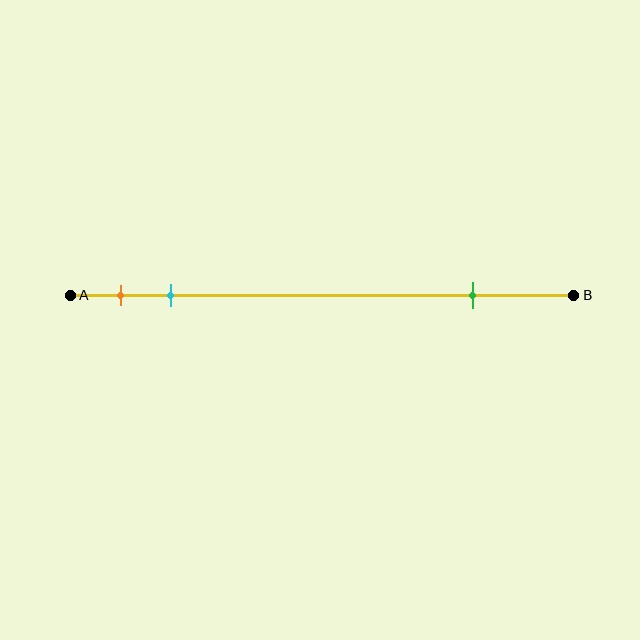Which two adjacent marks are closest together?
The orange and cyan marks are the closest adjacent pair.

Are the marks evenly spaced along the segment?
No, the marks are not evenly spaced.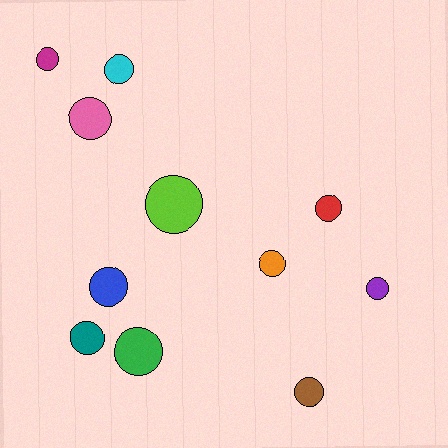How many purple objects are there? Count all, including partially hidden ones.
There is 1 purple object.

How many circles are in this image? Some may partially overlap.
There are 11 circles.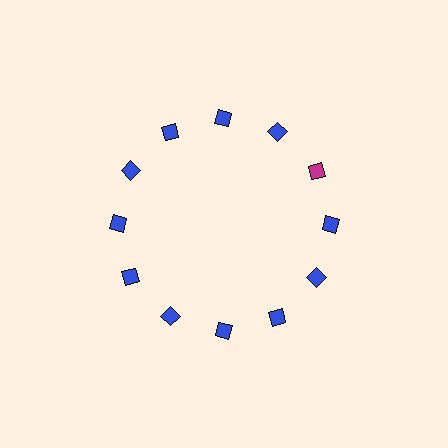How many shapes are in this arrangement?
There are 12 shapes arranged in a ring pattern.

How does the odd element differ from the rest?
It has a different color: magenta instead of blue.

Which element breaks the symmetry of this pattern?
The magenta diamond at roughly the 2 o'clock position breaks the symmetry. All other shapes are blue diamonds.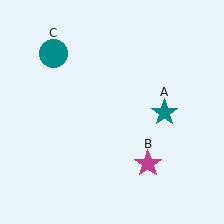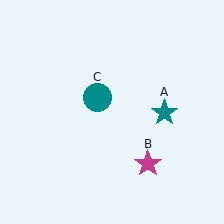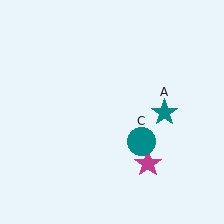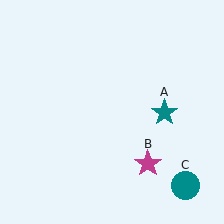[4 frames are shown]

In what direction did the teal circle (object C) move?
The teal circle (object C) moved down and to the right.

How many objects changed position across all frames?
1 object changed position: teal circle (object C).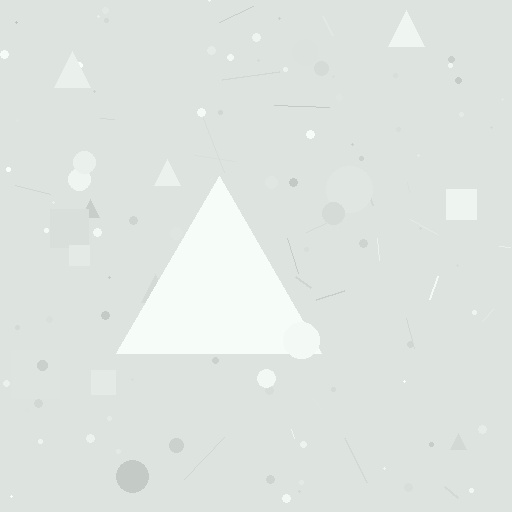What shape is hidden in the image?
A triangle is hidden in the image.